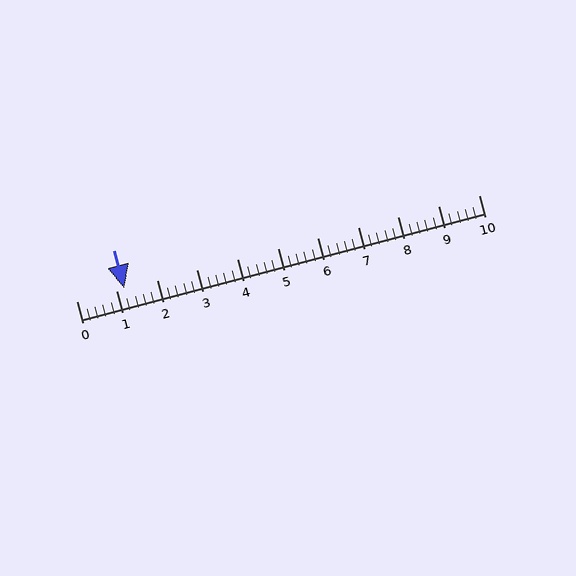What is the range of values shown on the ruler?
The ruler shows values from 0 to 10.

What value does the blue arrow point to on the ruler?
The blue arrow points to approximately 1.2.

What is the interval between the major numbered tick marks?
The major tick marks are spaced 1 units apart.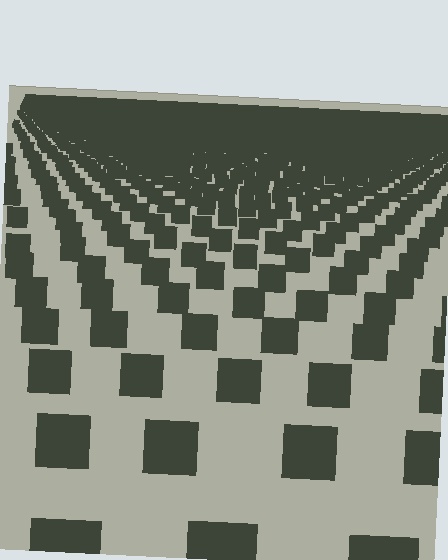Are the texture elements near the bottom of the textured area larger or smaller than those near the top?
Larger. Near the bottom, elements are closer to the viewer and appear at a bigger on-screen size.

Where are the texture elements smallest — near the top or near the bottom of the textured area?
Near the top.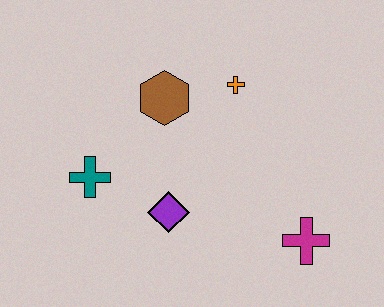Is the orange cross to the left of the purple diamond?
No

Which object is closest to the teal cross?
The purple diamond is closest to the teal cross.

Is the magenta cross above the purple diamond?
No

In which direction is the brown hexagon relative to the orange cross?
The brown hexagon is to the left of the orange cross.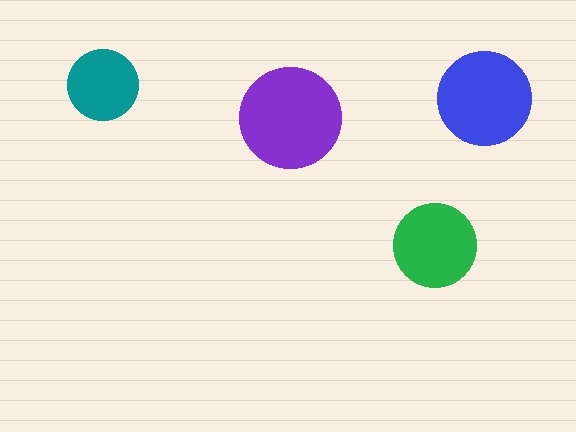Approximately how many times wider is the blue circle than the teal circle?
About 1.5 times wider.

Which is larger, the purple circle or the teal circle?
The purple one.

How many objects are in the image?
There are 4 objects in the image.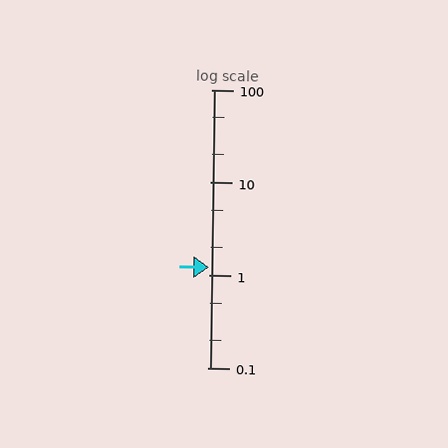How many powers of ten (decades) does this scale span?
The scale spans 3 decades, from 0.1 to 100.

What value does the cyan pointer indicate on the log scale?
The pointer indicates approximately 1.2.